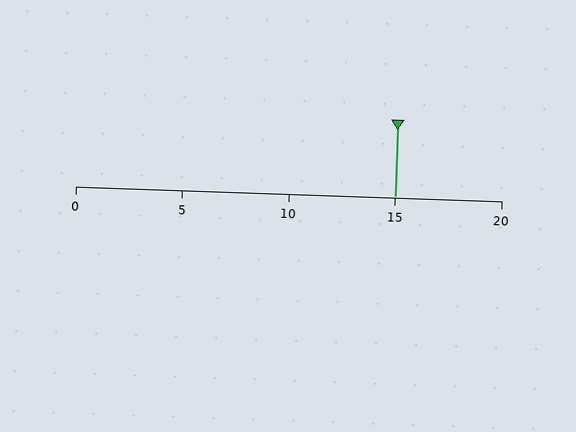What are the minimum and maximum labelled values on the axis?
The axis runs from 0 to 20.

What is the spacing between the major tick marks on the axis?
The major ticks are spaced 5 apart.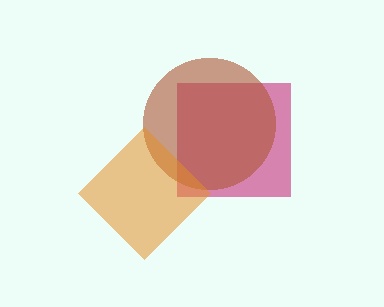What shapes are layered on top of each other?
The layered shapes are: a magenta square, a brown circle, an orange diamond.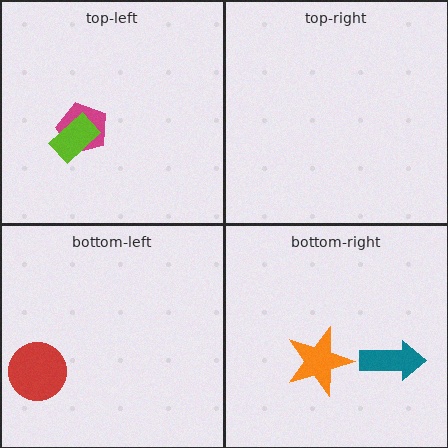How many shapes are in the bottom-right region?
2.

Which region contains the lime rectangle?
The top-left region.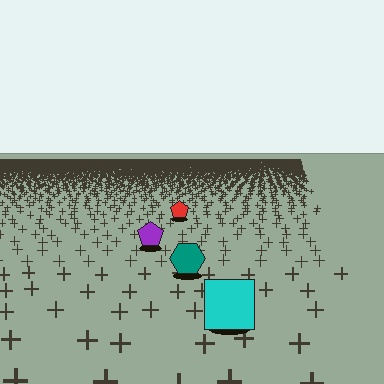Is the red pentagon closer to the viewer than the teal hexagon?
No. The teal hexagon is closer — you can tell from the texture gradient: the ground texture is coarser near it.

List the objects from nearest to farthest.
From nearest to farthest: the cyan square, the teal hexagon, the purple pentagon, the red pentagon.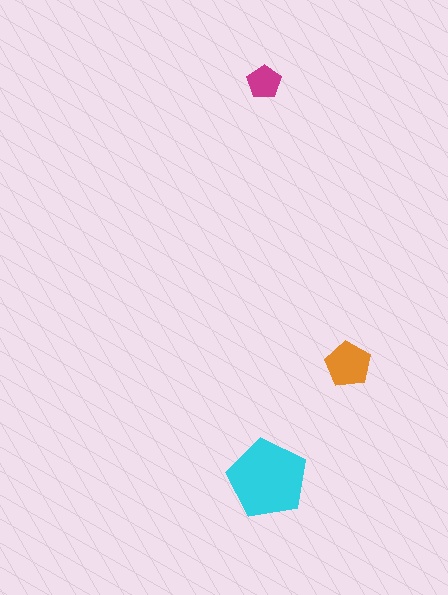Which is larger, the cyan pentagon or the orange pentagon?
The cyan one.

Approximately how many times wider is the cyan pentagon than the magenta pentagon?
About 2.5 times wider.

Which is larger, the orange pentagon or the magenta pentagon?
The orange one.